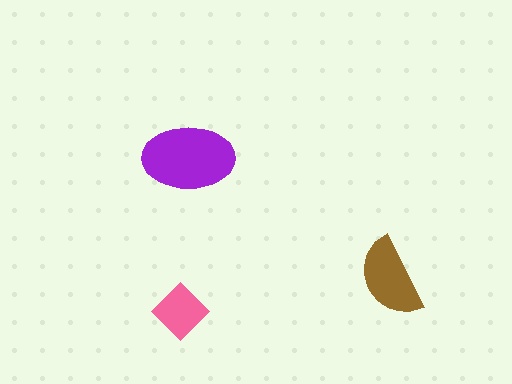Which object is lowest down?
The pink diamond is bottommost.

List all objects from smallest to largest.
The pink diamond, the brown semicircle, the purple ellipse.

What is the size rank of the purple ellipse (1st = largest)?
1st.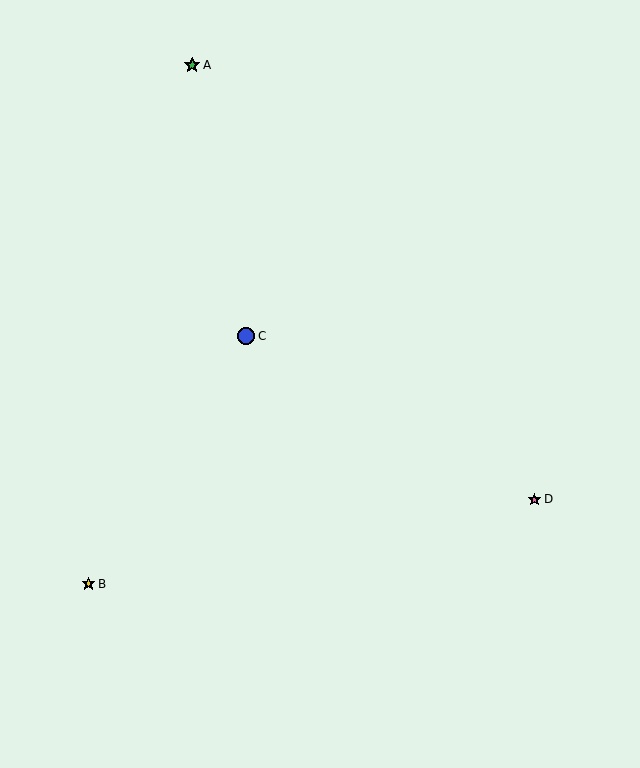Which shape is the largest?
The blue circle (labeled C) is the largest.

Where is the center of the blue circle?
The center of the blue circle is at (246, 336).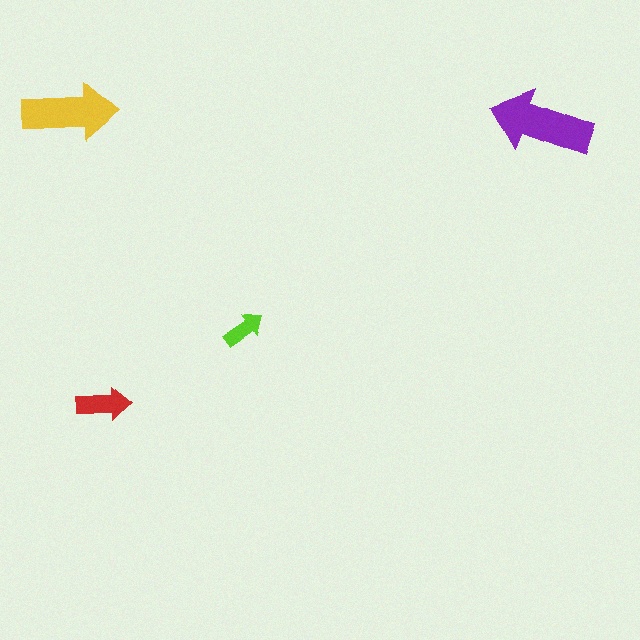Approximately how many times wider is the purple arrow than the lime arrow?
About 2.5 times wider.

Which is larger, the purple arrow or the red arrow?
The purple one.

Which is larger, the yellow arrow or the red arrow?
The yellow one.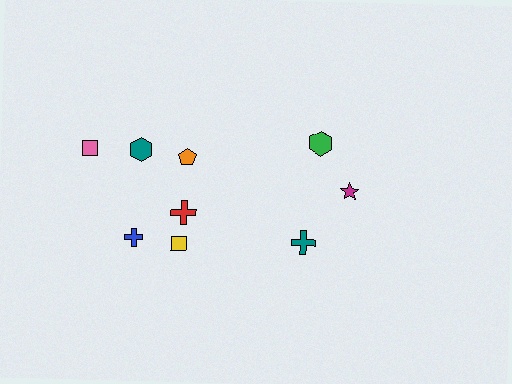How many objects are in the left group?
There are 6 objects.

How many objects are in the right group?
There are 3 objects.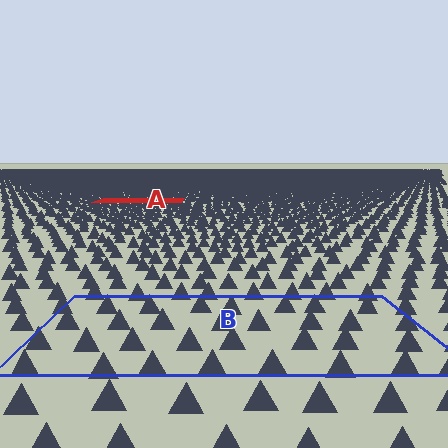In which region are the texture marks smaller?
The texture marks are smaller in region A, because it is farther away.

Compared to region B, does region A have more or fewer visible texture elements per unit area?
Region A has more texture elements per unit area — they are packed more densely because it is farther away.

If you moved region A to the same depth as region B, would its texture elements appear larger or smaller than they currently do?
They would appear larger. At a closer depth, the same texture elements are projected at a bigger on-screen size.